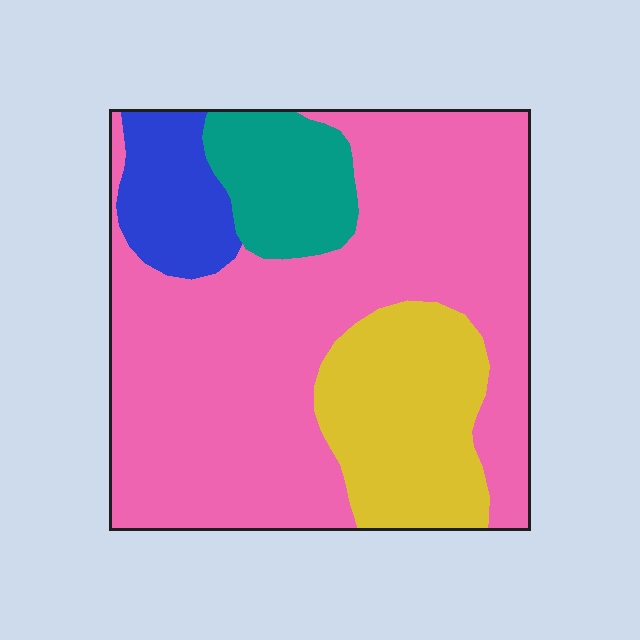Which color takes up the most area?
Pink, at roughly 60%.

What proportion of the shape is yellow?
Yellow covers 19% of the shape.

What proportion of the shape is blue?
Blue takes up less than a sixth of the shape.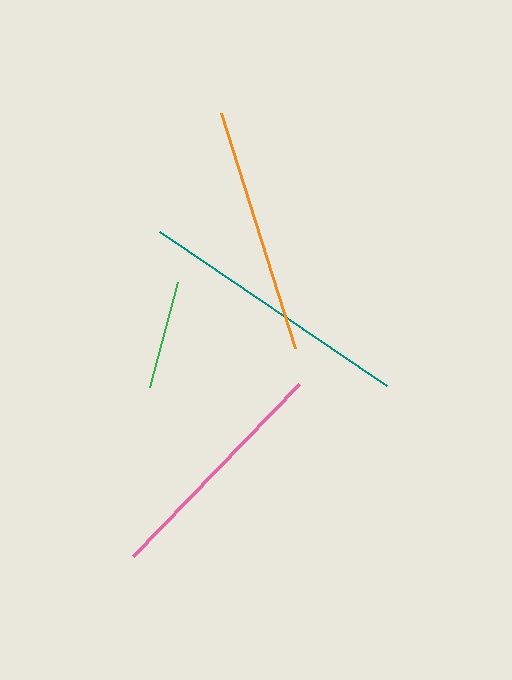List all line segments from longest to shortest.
From longest to shortest: teal, orange, pink, green.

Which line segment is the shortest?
The green line is the shortest at approximately 109 pixels.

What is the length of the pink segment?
The pink segment is approximately 239 pixels long.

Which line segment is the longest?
The teal line is the longest at approximately 274 pixels.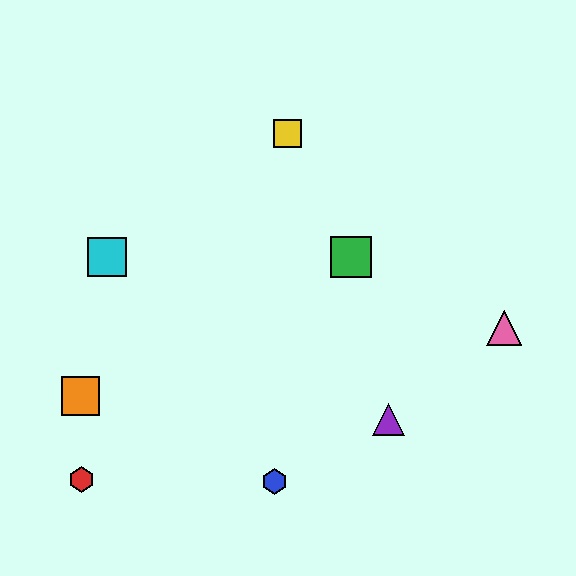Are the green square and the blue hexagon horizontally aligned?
No, the green square is at y≈257 and the blue hexagon is at y≈481.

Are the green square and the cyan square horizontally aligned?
Yes, both are at y≈257.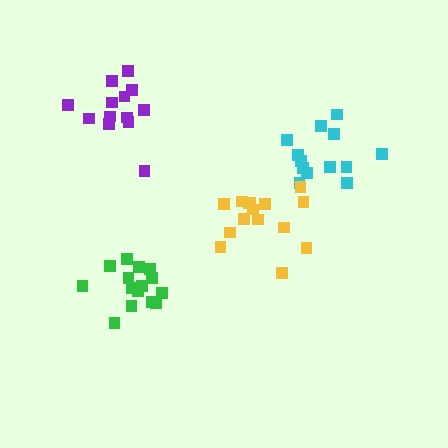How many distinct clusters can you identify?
There are 4 distinct clusters.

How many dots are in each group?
Group 1: 13 dots, Group 2: 13 dots, Group 3: 15 dots, Group 4: 16 dots (57 total).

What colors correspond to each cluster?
The clusters are colored: cyan, purple, green, yellow.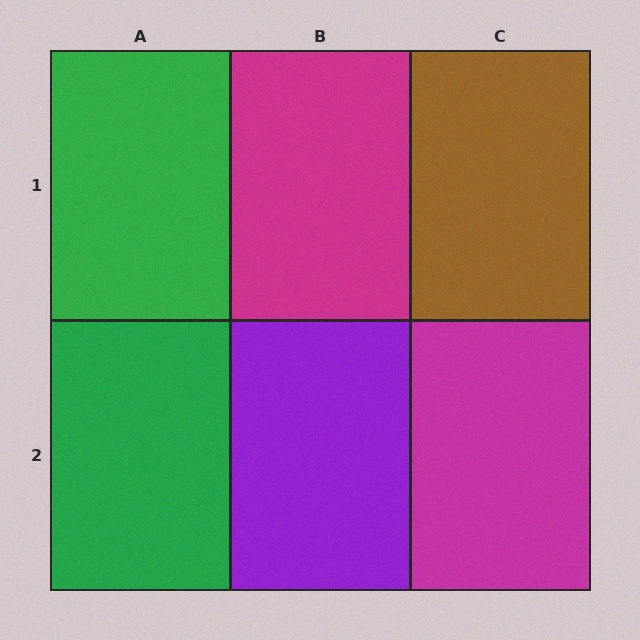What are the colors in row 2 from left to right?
Green, purple, magenta.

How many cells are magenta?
2 cells are magenta.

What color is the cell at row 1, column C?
Brown.